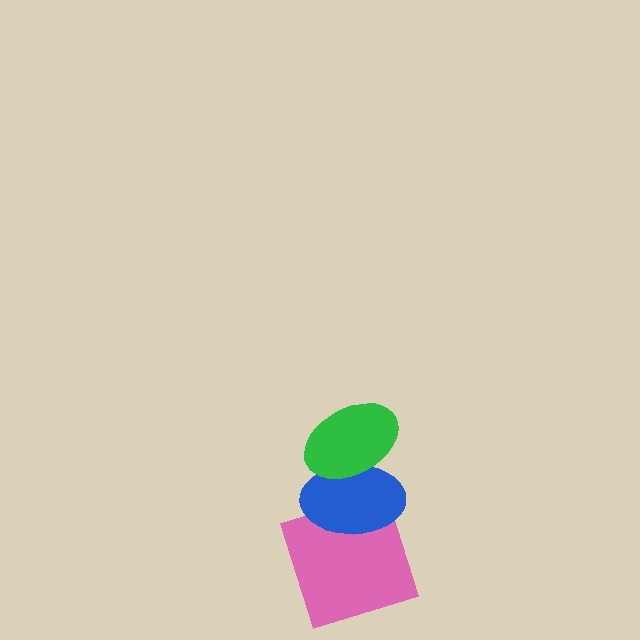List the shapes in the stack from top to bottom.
From top to bottom: the green ellipse, the blue ellipse, the pink square.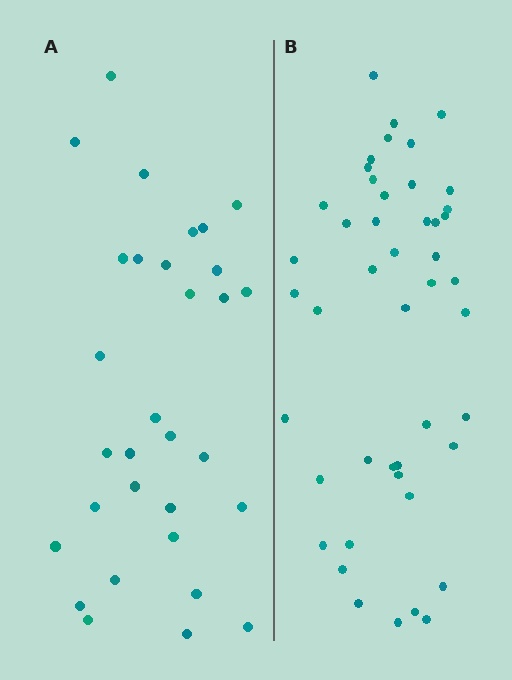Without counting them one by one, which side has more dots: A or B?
Region B (the right region) has more dots.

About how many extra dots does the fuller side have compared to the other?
Region B has approximately 15 more dots than region A.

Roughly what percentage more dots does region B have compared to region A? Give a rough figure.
About 50% more.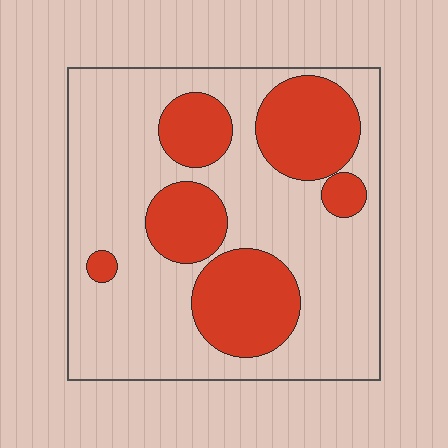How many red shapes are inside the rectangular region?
6.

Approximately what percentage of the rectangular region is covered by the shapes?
Approximately 30%.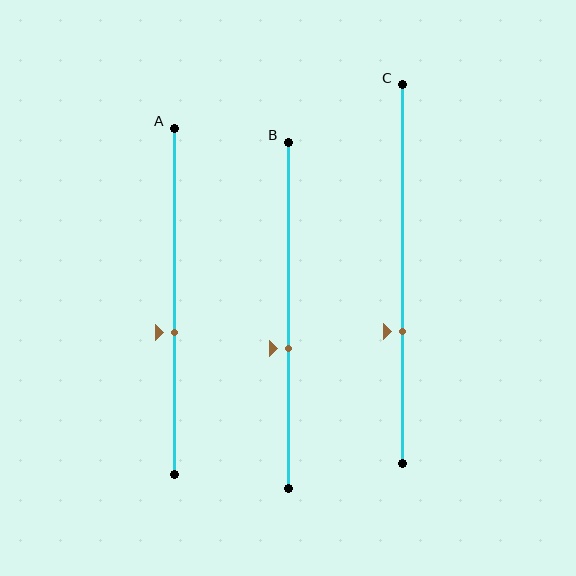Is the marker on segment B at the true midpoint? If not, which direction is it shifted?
No, the marker on segment B is shifted downward by about 9% of the segment length.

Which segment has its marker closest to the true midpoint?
Segment A has its marker closest to the true midpoint.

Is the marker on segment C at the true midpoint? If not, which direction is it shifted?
No, the marker on segment C is shifted downward by about 15% of the segment length.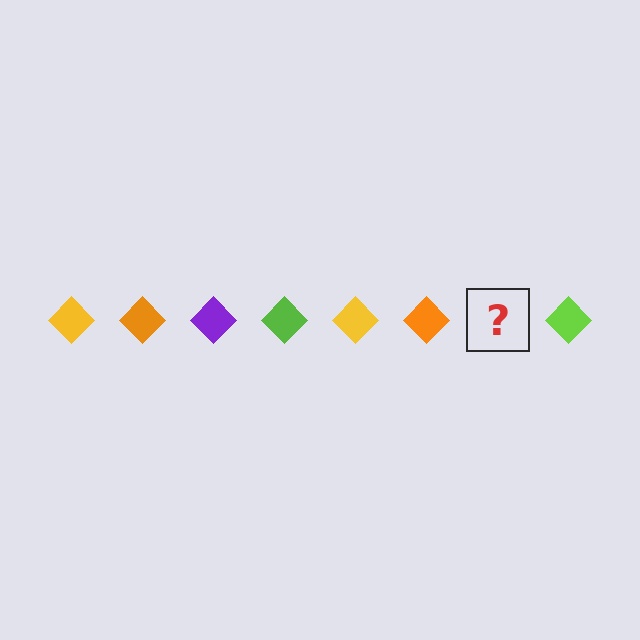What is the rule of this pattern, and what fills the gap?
The rule is that the pattern cycles through yellow, orange, purple, lime diamonds. The gap should be filled with a purple diamond.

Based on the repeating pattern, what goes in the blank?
The blank should be a purple diamond.